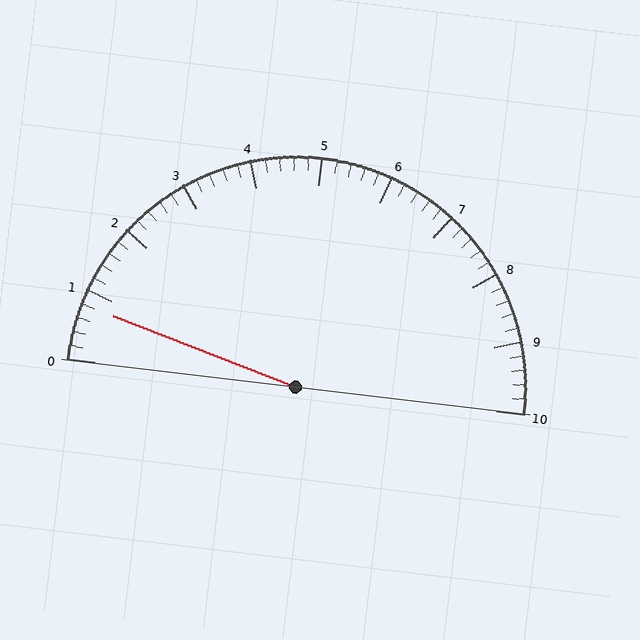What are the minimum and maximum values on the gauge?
The gauge ranges from 0 to 10.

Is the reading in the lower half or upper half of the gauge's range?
The reading is in the lower half of the range (0 to 10).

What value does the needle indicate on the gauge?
The needle indicates approximately 0.8.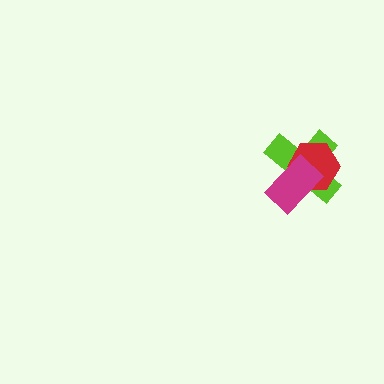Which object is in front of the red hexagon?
The magenta rectangle is in front of the red hexagon.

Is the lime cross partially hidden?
Yes, it is partially covered by another shape.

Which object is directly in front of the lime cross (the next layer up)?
The red hexagon is directly in front of the lime cross.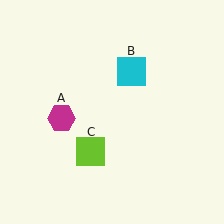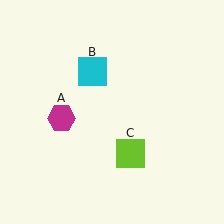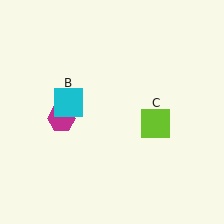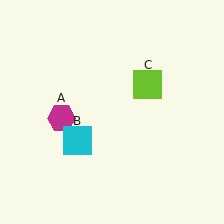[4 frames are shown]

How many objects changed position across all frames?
2 objects changed position: cyan square (object B), lime square (object C).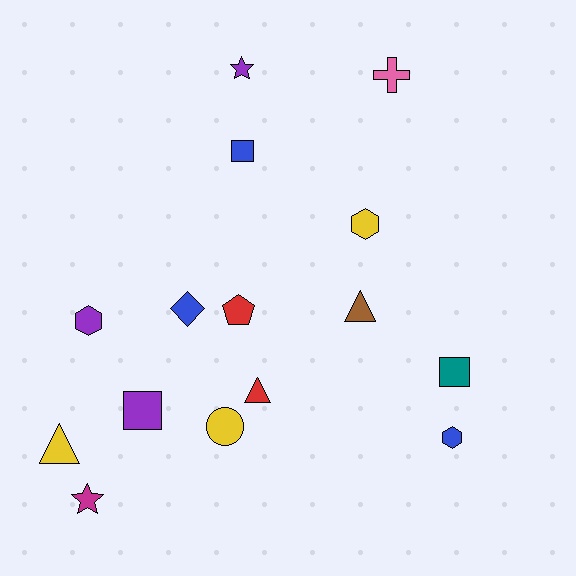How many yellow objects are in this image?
There are 3 yellow objects.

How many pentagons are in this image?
There is 1 pentagon.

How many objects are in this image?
There are 15 objects.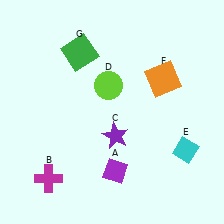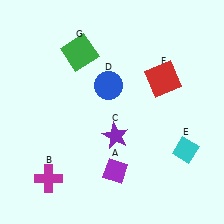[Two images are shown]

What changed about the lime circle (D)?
In Image 1, D is lime. In Image 2, it changed to blue.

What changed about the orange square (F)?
In Image 1, F is orange. In Image 2, it changed to red.